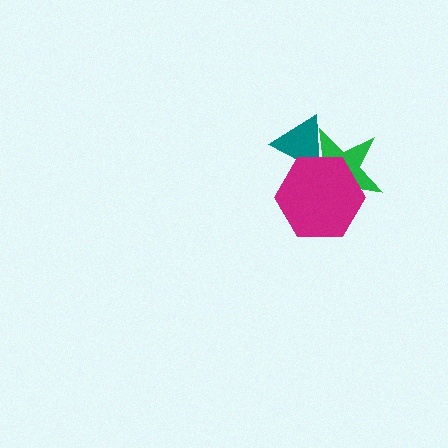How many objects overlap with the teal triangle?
2 objects overlap with the teal triangle.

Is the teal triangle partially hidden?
Yes, it is partially covered by another shape.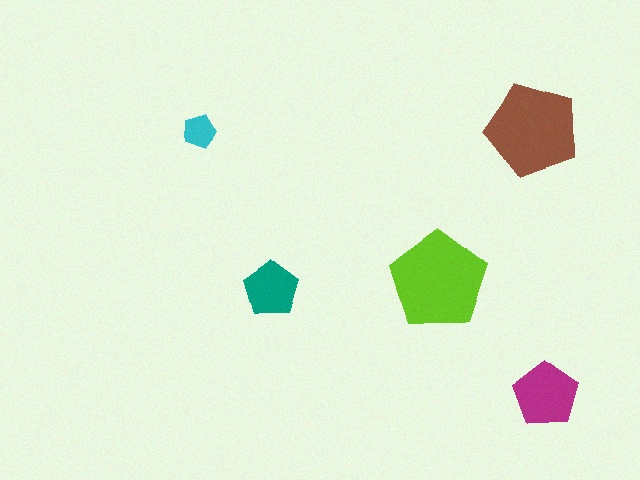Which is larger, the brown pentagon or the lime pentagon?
The lime one.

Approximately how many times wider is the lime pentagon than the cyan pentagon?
About 3 times wider.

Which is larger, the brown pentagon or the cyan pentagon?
The brown one.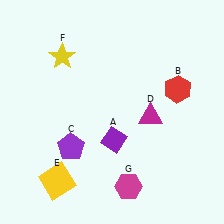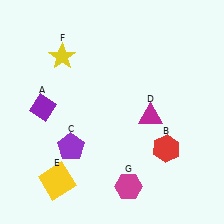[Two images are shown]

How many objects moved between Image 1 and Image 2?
2 objects moved between the two images.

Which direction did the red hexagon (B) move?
The red hexagon (B) moved down.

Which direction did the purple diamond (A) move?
The purple diamond (A) moved left.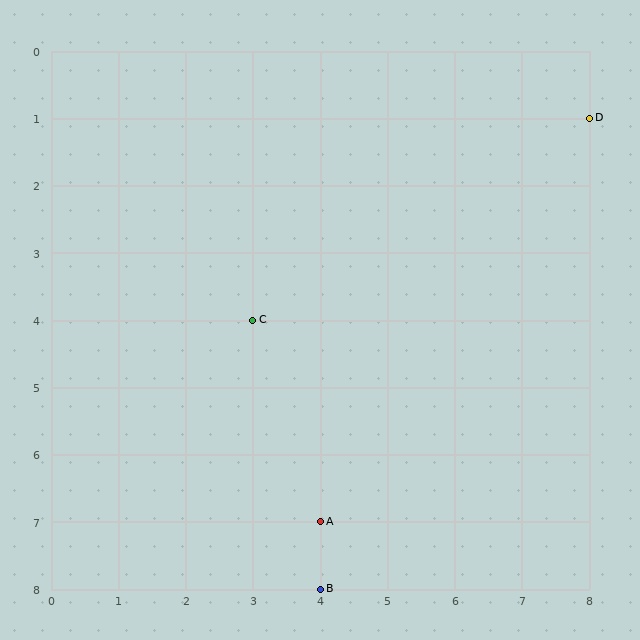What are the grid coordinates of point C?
Point C is at grid coordinates (3, 4).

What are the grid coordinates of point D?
Point D is at grid coordinates (8, 1).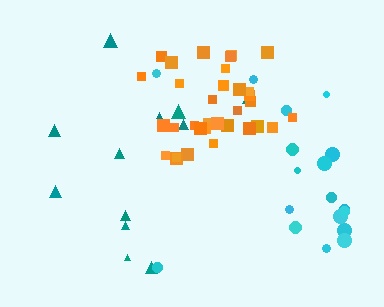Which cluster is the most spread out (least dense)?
Teal.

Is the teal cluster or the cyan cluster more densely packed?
Cyan.